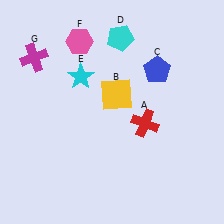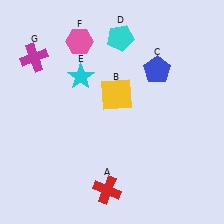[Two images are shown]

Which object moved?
The red cross (A) moved down.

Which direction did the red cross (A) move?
The red cross (A) moved down.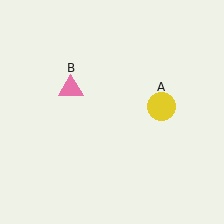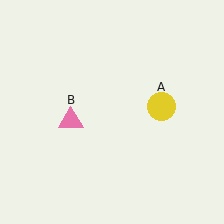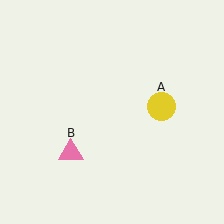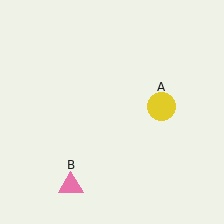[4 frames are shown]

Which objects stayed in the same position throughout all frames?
Yellow circle (object A) remained stationary.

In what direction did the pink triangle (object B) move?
The pink triangle (object B) moved down.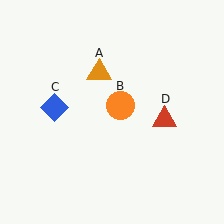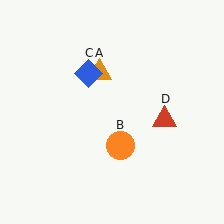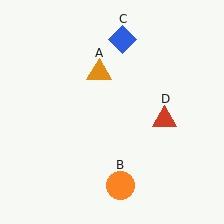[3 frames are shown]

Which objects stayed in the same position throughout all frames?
Orange triangle (object A) and red triangle (object D) remained stationary.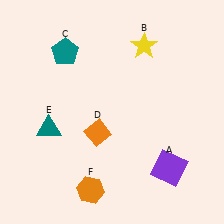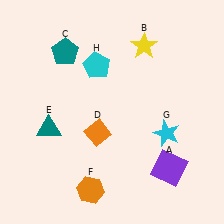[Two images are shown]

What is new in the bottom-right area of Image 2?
A cyan star (G) was added in the bottom-right area of Image 2.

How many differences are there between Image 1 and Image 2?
There are 2 differences between the two images.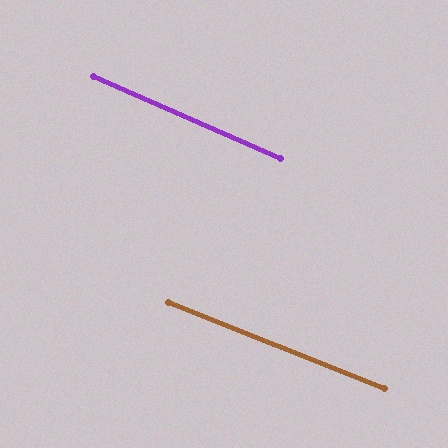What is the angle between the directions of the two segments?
Approximately 2 degrees.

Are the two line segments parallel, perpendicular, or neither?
Parallel — their directions differ by only 2.0°.